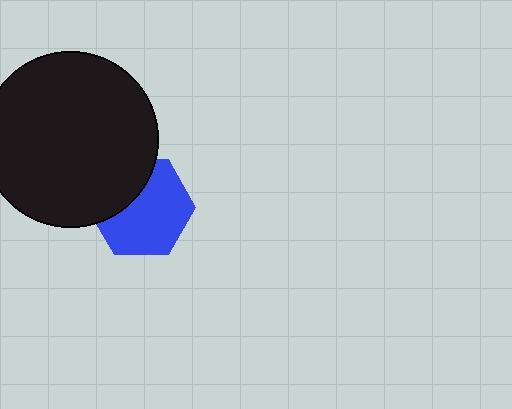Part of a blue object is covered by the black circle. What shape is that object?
It is a hexagon.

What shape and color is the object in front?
The object in front is a black circle.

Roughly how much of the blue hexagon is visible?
Most of it is visible (roughly 68%).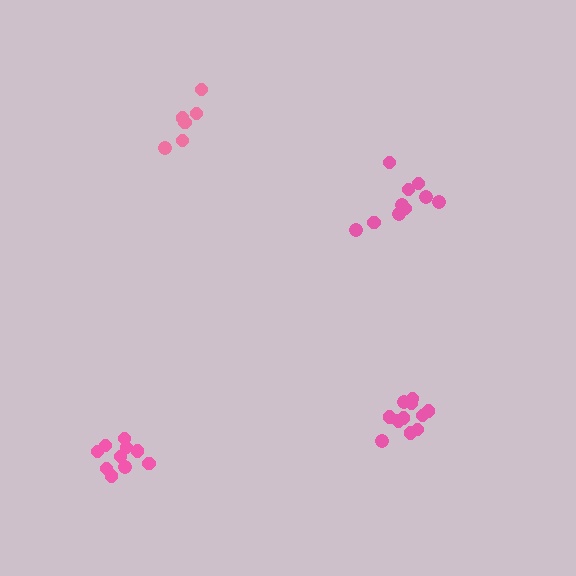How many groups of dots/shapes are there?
There are 4 groups.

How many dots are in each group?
Group 1: 11 dots, Group 2: 6 dots, Group 3: 10 dots, Group 4: 10 dots (37 total).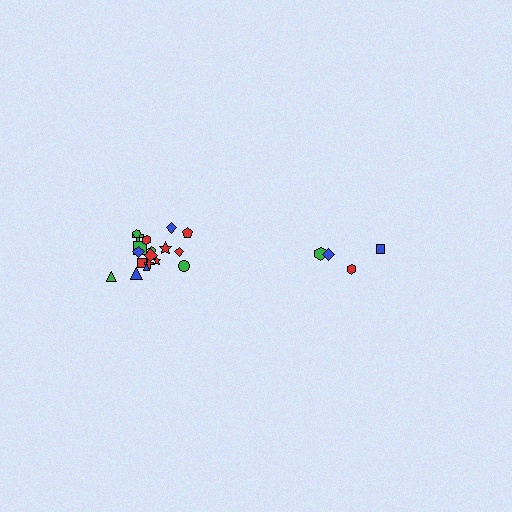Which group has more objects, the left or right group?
The left group.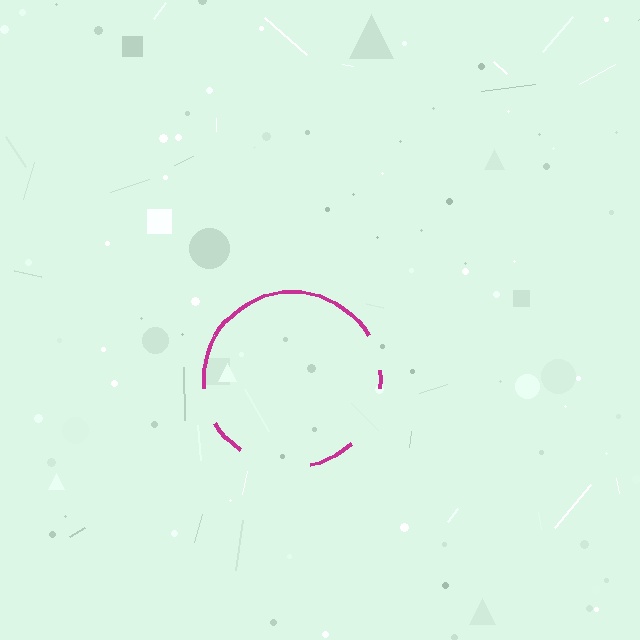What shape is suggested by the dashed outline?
The dashed outline suggests a circle.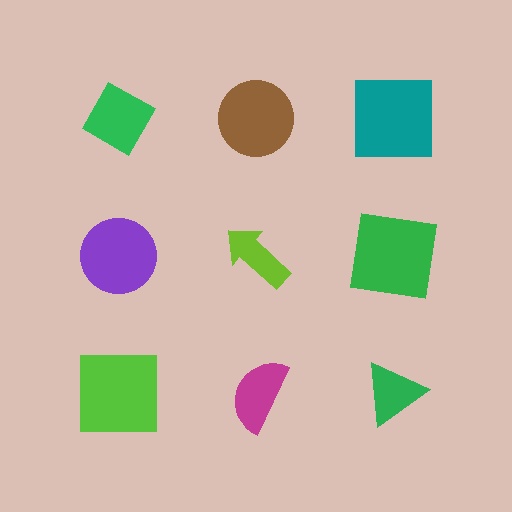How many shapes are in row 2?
3 shapes.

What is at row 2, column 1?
A purple circle.